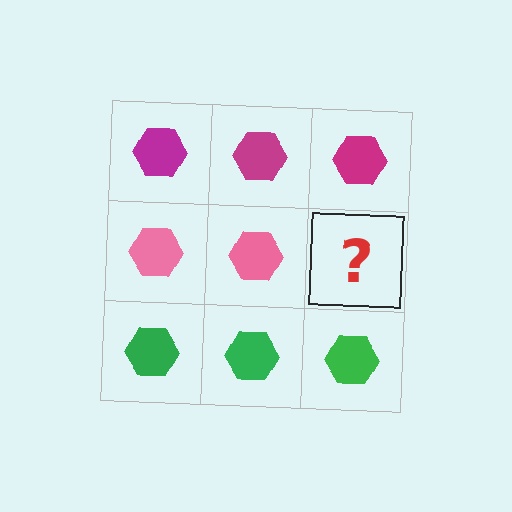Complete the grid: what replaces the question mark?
The question mark should be replaced with a pink hexagon.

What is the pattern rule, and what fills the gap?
The rule is that each row has a consistent color. The gap should be filled with a pink hexagon.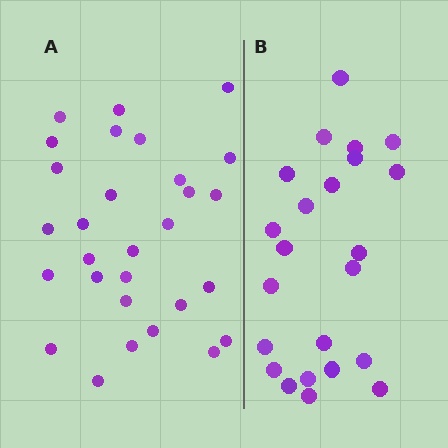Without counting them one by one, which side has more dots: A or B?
Region A (the left region) has more dots.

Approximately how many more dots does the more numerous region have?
Region A has about 6 more dots than region B.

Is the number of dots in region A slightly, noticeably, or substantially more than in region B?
Region A has noticeably more, but not dramatically so. The ratio is roughly 1.3 to 1.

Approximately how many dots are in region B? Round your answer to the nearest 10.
About 20 dots. (The exact count is 23, which rounds to 20.)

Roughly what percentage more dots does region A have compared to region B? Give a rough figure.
About 25% more.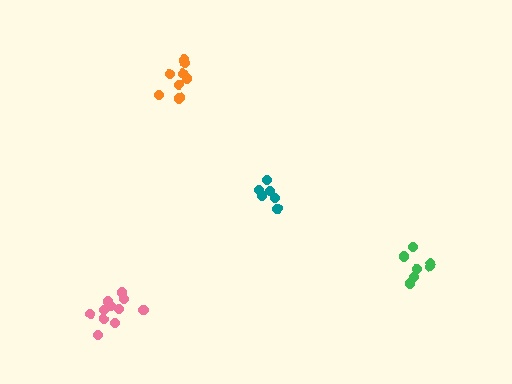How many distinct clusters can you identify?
There are 4 distinct clusters.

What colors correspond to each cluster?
The clusters are colored: teal, pink, orange, green.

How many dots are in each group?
Group 1: 6 dots, Group 2: 11 dots, Group 3: 8 dots, Group 4: 7 dots (32 total).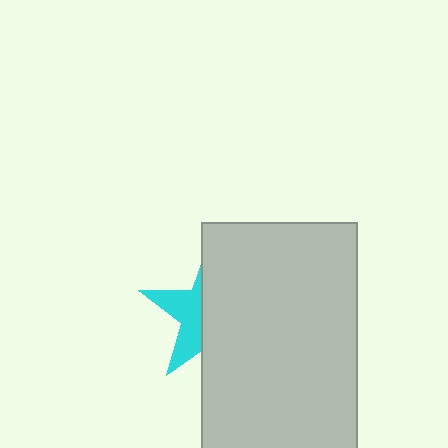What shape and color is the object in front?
The object in front is a light gray rectangle.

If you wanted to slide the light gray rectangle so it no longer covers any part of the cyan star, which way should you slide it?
Slide it right — that is the most direct way to separate the two shapes.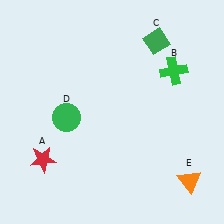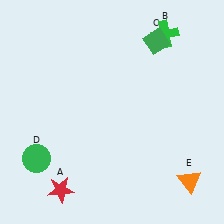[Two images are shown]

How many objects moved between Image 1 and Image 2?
3 objects moved between the two images.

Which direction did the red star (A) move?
The red star (A) moved down.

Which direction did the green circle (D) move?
The green circle (D) moved down.